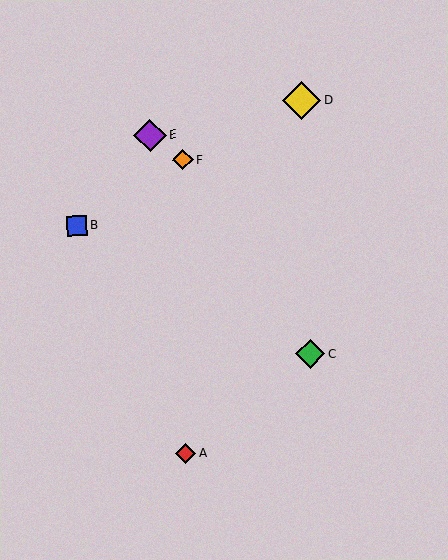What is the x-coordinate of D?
Object D is at x≈302.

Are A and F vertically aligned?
Yes, both are at x≈186.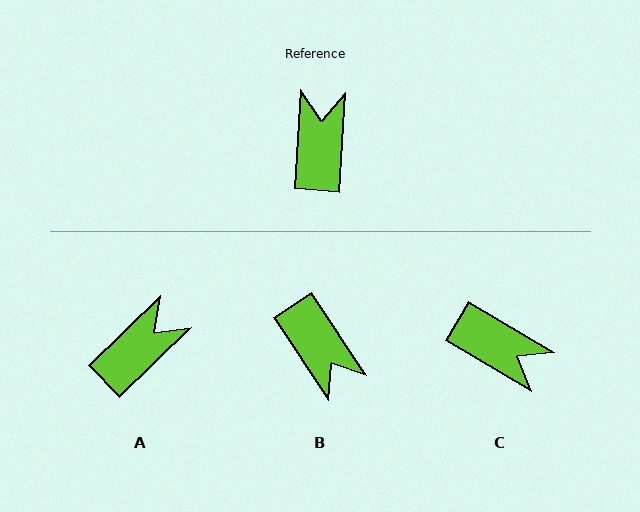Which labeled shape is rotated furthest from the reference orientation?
B, about 142 degrees away.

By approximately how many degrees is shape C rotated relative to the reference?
Approximately 117 degrees clockwise.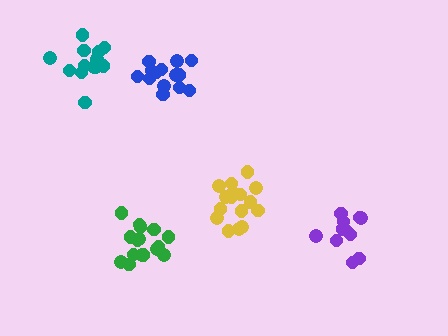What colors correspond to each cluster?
The clusters are colored: teal, green, blue, purple, yellow.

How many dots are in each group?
Group 1: 13 dots, Group 2: 16 dots, Group 3: 14 dots, Group 4: 11 dots, Group 5: 16 dots (70 total).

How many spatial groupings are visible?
There are 5 spatial groupings.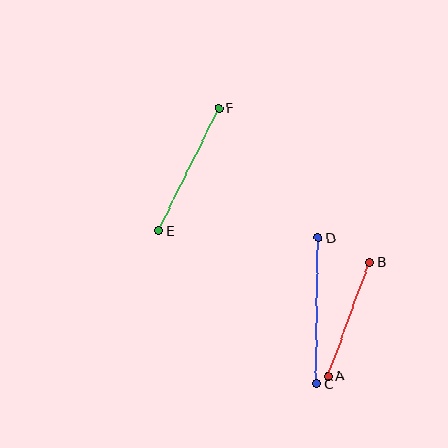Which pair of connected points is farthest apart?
Points C and D are farthest apart.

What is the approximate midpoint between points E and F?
The midpoint is at approximately (189, 170) pixels.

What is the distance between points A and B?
The distance is approximately 121 pixels.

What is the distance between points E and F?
The distance is approximately 136 pixels.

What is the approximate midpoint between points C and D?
The midpoint is at approximately (317, 311) pixels.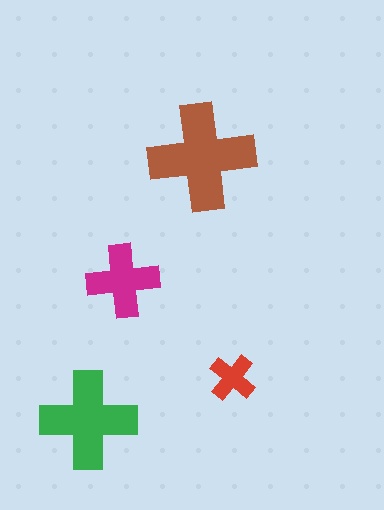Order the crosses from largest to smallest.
the brown one, the green one, the magenta one, the red one.